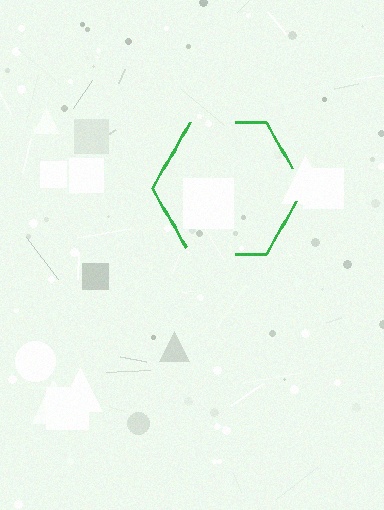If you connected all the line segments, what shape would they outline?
They would outline a hexagon.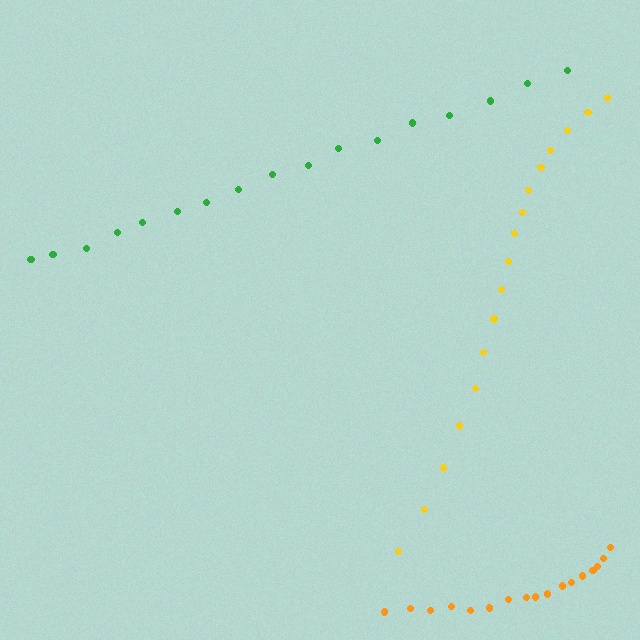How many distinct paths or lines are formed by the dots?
There are 3 distinct paths.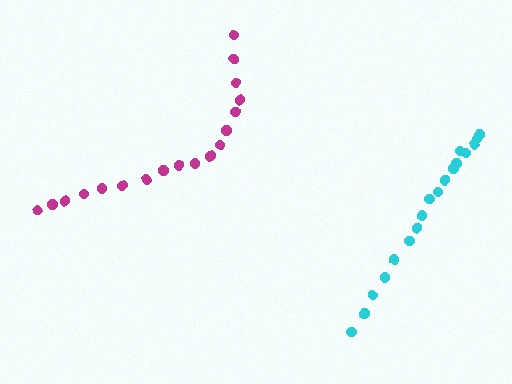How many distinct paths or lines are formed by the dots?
There are 2 distinct paths.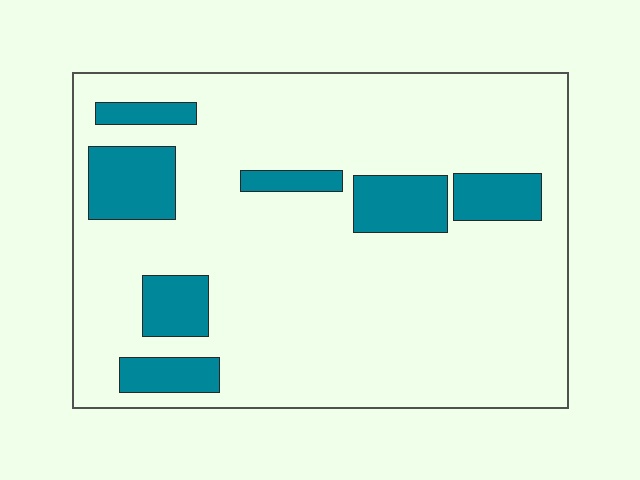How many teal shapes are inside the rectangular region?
7.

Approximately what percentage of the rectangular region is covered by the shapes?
Approximately 15%.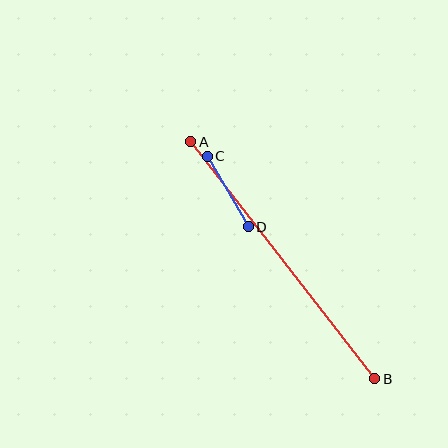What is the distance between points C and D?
The distance is approximately 82 pixels.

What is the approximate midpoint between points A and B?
The midpoint is at approximately (283, 260) pixels.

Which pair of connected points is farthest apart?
Points A and B are farthest apart.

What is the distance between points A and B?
The distance is approximately 300 pixels.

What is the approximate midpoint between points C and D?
The midpoint is at approximately (228, 191) pixels.